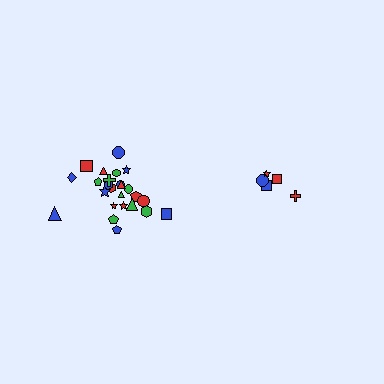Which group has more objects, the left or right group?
The left group.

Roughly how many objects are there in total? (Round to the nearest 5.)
Roughly 30 objects in total.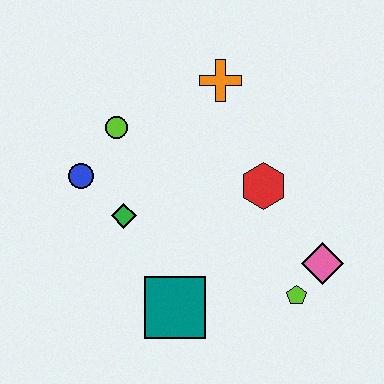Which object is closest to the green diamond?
The blue circle is closest to the green diamond.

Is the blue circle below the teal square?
No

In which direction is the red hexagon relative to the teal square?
The red hexagon is above the teal square.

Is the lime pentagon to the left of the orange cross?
No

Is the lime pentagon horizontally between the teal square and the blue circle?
No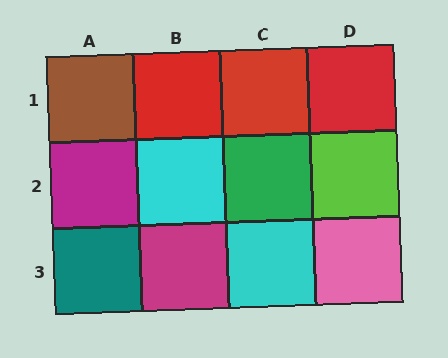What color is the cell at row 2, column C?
Green.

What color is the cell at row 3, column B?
Magenta.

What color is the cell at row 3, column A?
Teal.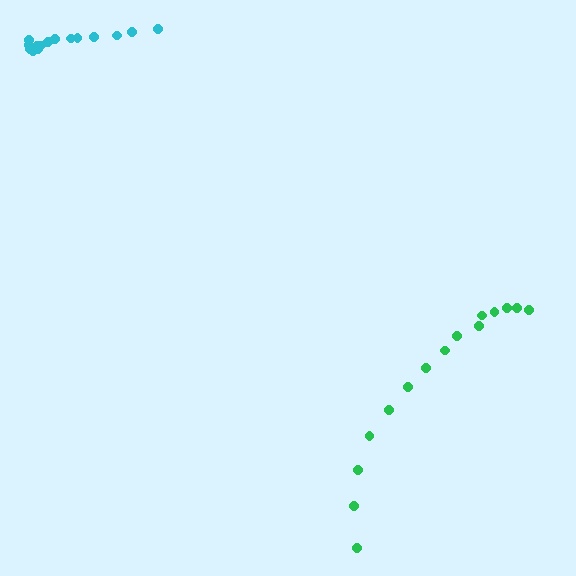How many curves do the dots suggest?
There are 2 distinct paths.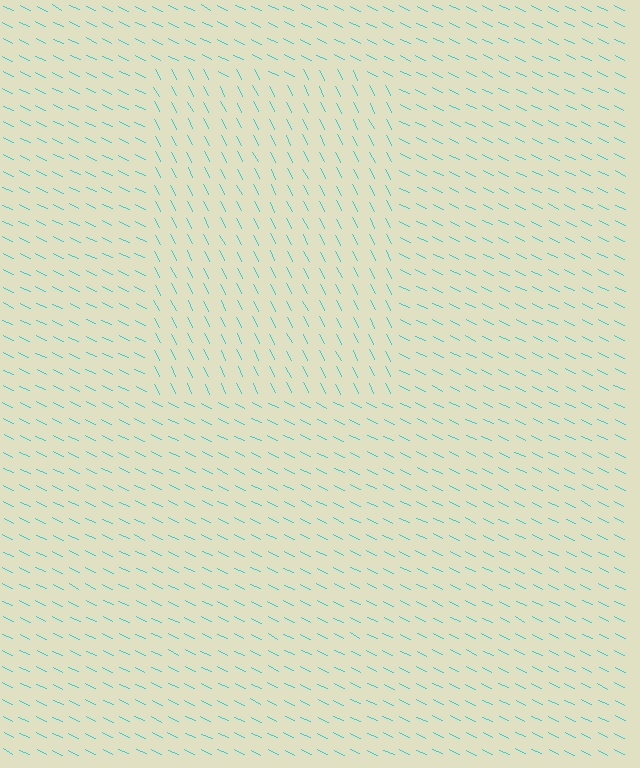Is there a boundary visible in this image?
Yes, there is a texture boundary formed by a change in line orientation.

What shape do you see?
I see a rectangle.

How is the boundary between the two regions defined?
The boundary is defined purely by a change in line orientation (approximately 38 degrees difference). All lines are the same color and thickness.